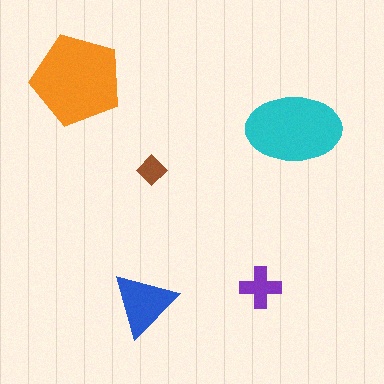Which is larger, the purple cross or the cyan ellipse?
The cyan ellipse.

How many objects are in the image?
There are 5 objects in the image.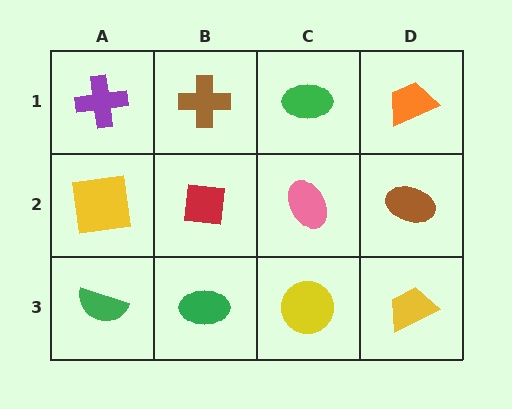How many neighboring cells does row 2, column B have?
4.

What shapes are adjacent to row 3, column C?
A pink ellipse (row 2, column C), a green ellipse (row 3, column B), a yellow trapezoid (row 3, column D).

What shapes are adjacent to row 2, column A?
A purple cross (row 1, column A), a green semicircle (row 3, column A), a red square (row 2, column B).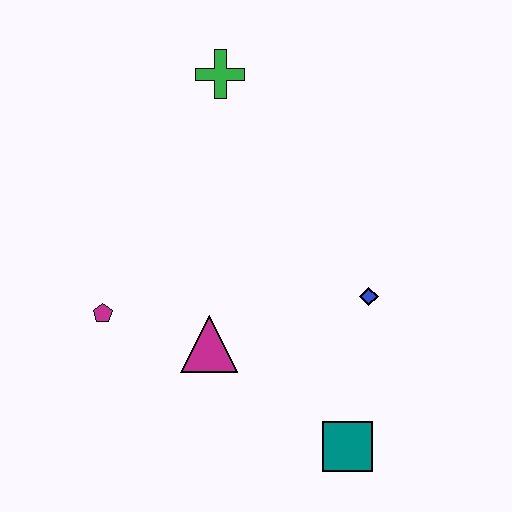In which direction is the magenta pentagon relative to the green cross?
The magenta pentagon is below the green cross.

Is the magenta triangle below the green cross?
Yes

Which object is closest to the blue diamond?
The teal square is closest to the blue diamond.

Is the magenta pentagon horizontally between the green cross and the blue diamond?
No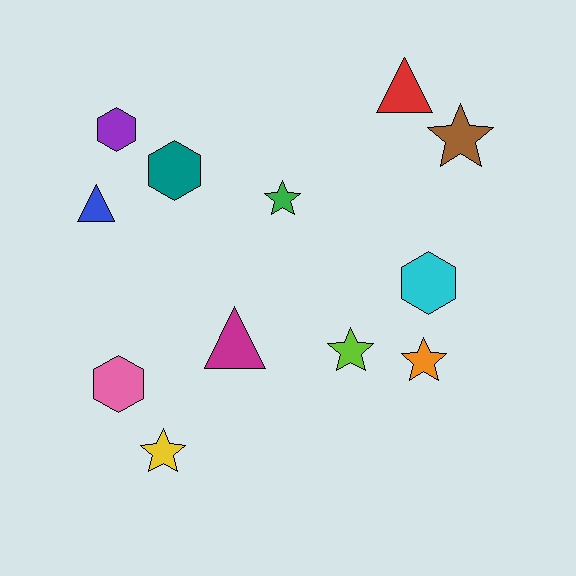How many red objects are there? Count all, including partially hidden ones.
There is 1 red object.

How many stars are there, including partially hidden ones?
There are 5 stars.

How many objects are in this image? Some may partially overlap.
There are 12 objects.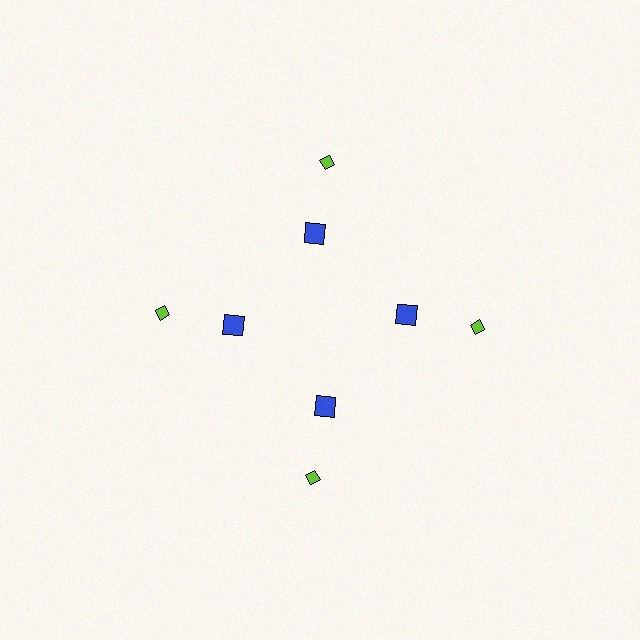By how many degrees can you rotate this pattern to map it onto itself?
The pattern maps onto itself every 90 degrees of rotation.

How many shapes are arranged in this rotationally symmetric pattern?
There are 8 shapes, arranged in 4 groups of 2.